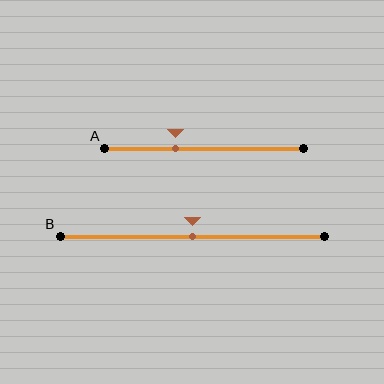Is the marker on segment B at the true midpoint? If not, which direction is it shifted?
Yes, the marker on segment B is at the true midpoint.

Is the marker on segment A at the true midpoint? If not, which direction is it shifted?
No, the marker on segment A is shifted to the left by about 14% of the segment length.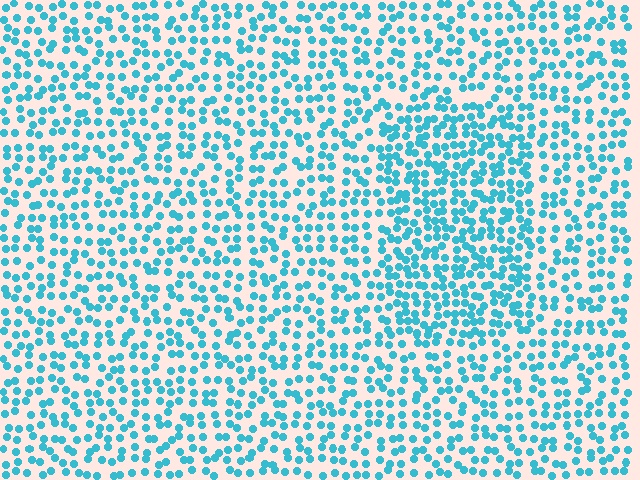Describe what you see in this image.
The image contains small cyan elements arranged at two different densities. A rectangle-shaped region is visible where the elements are more densely packed than the surrounding area.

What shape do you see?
I see a rectangle.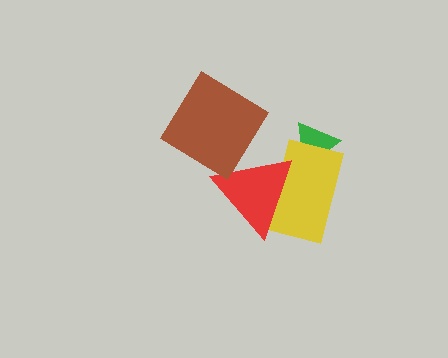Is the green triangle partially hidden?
Yes, it is partially covered by another shape.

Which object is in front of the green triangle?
The yellow rectangle is in front of the green triangle.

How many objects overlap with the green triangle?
1 object overlaps with the green triangle.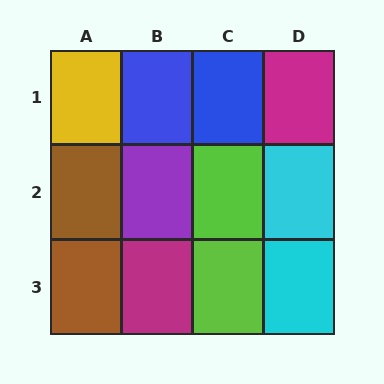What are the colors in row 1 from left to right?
Yellow, blue, blue, magenta.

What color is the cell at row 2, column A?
Brown.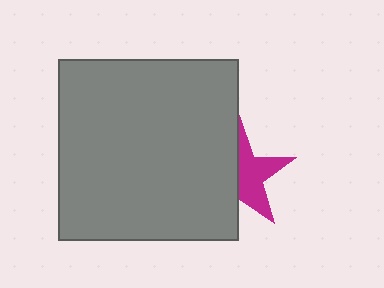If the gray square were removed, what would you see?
You would see the complete magenta star.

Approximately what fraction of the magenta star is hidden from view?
Roughly 50% of the magenta star is hidden behind the gray square.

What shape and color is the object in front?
The object in front is a gray square.